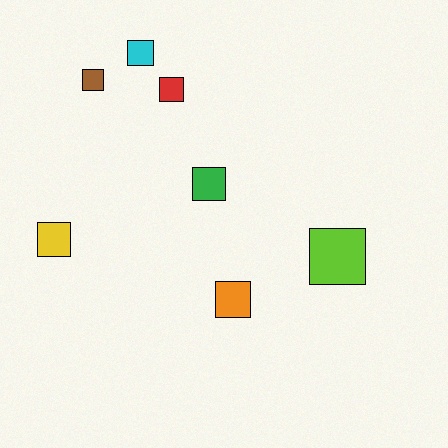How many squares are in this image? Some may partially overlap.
There are 7 squares.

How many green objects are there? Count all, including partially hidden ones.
There is 1 green object.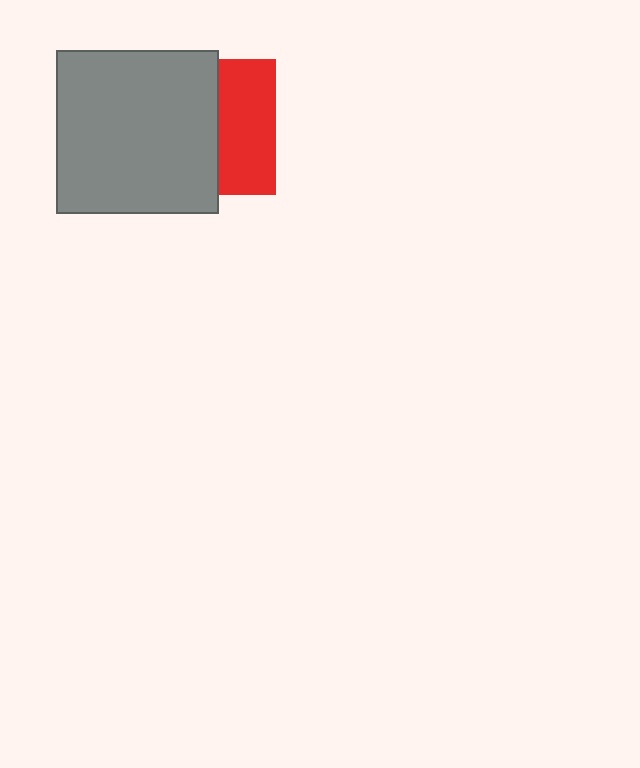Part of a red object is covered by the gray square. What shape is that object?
It is a square.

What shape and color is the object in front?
The object in front is a gray square.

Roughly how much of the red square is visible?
A small part of it is visible (roughly 41%).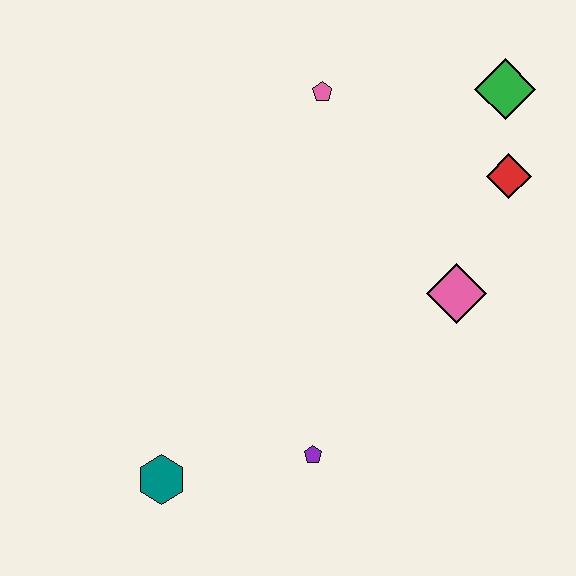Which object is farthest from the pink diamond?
The teal hexagon is farthest from the pink diamond.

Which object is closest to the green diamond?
The red diamond is closest to the green diamond.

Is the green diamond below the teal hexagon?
No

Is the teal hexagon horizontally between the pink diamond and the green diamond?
No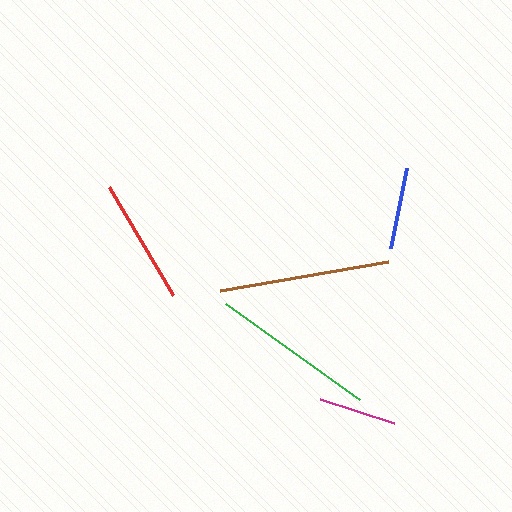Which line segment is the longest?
The brown line is the longest at approximately 171 pixels.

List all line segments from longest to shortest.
From longest to shortest: brown, green, red, blue, magenta.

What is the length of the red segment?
The red segment is approximately 125 pixels long.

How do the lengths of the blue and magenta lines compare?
The blue and magenta lines are approximately the same length.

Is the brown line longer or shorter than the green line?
The brown line is longer than the green line.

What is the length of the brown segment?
The brown segment is approximately 171 pixels long.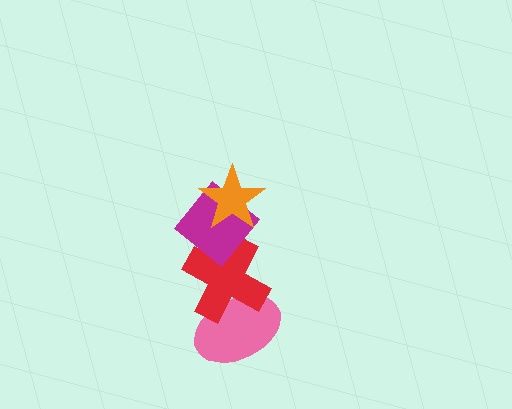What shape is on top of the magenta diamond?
The orange star is on top of the magenta diamond.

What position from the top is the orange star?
The orange star is 1st from the top.